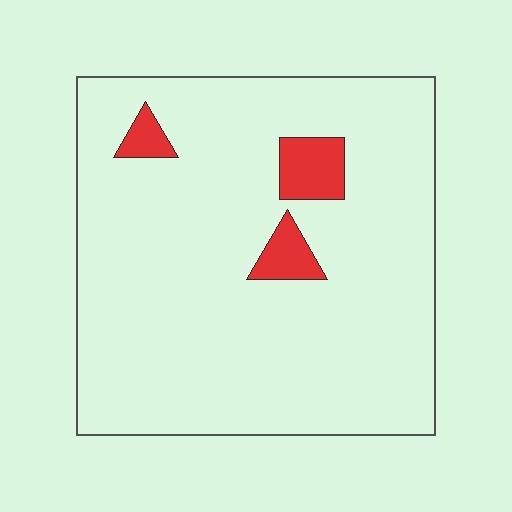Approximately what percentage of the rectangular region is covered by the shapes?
Approximately 5%.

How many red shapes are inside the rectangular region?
3.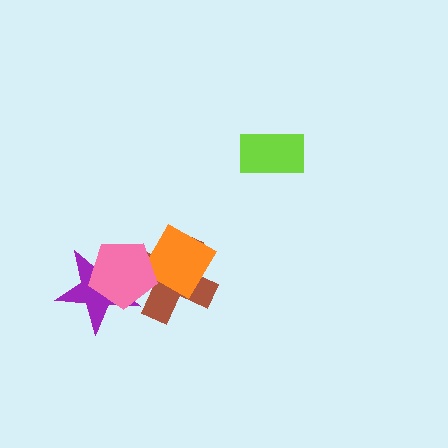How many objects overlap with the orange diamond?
1 object overlaps with the orange diamond.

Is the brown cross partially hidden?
Yes, it is partially covered by another shape.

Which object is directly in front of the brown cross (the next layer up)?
The orange diamond is directly in front of the brown cross.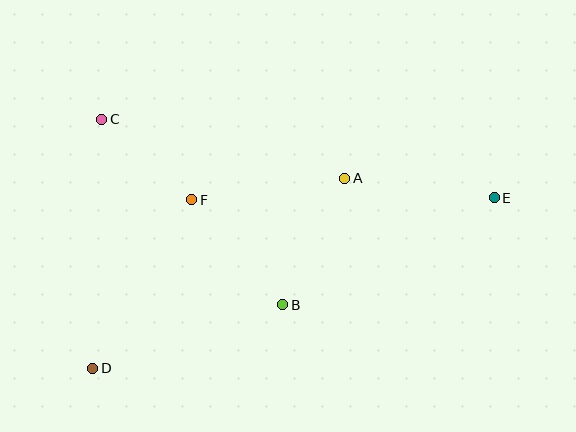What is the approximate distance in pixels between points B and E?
The distance between B and E is approximately 237 pixels.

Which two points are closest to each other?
Points C and F are closest to each other.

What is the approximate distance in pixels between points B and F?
The distance between B and F is approximately 139 pixels.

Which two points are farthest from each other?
Points D and E are farthest from each other.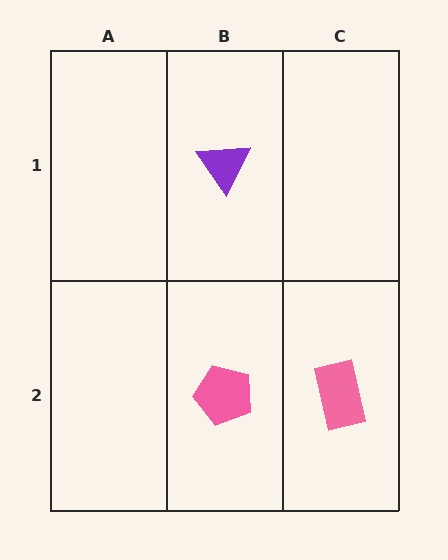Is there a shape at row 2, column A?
No, that cell is empty.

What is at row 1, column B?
A purple triangle.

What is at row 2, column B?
A pink pentagon.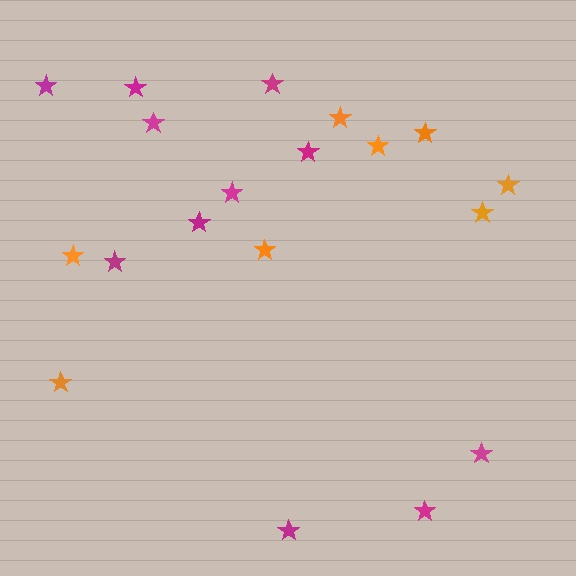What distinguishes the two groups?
There are 2 groups: one group of magenta stars (11) and one group of orange stars (8).